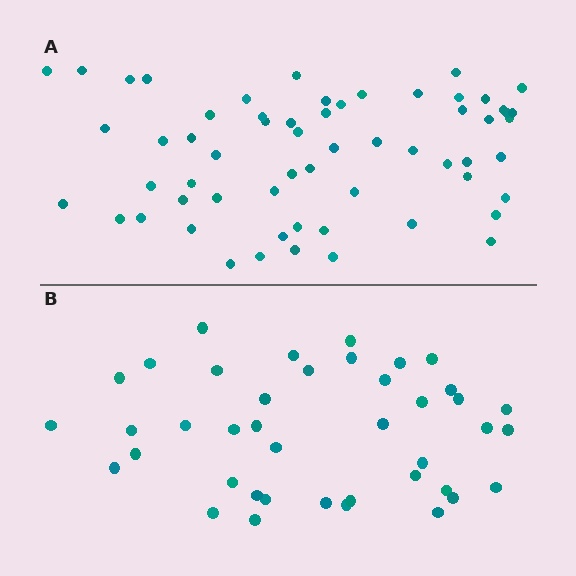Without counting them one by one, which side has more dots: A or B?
Region A (the top region) has more dots.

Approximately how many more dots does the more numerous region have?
Region A has approximately 20 more dots than region B.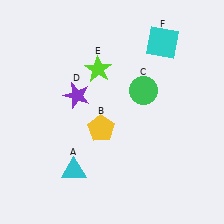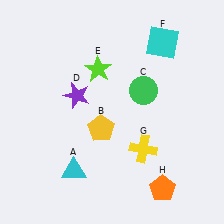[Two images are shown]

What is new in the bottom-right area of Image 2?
An orange pentagon (H) was added in the bottom-right area of Image 2.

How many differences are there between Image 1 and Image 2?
There are 2 differences between the two images.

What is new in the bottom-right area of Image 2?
A yellow cross (G) was added in the bottom-right area of Image 2.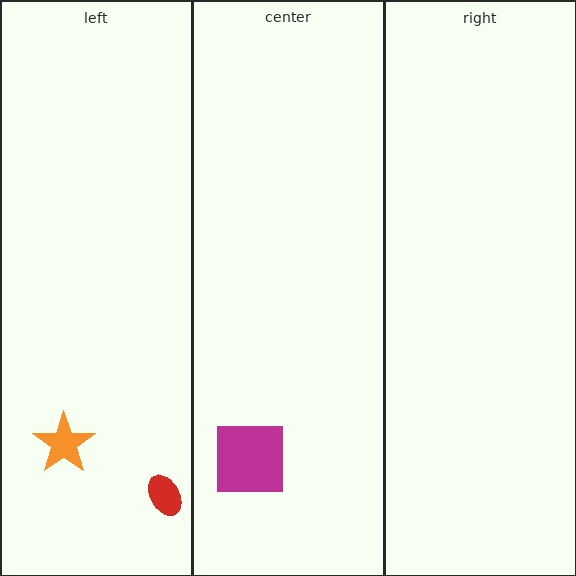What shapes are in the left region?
The orange star, the red ellipse.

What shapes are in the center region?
The magenta square.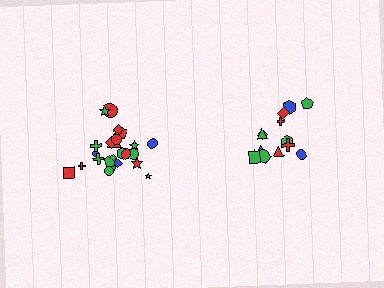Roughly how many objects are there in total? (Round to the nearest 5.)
Roughly 40 objects in total.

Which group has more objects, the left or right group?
The left group.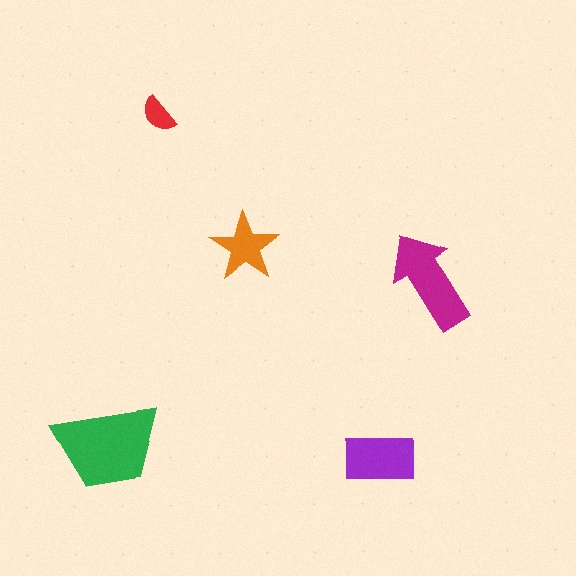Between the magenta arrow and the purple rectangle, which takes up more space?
The magenta arrow.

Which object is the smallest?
The red semicircle.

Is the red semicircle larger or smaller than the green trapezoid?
Smaller.